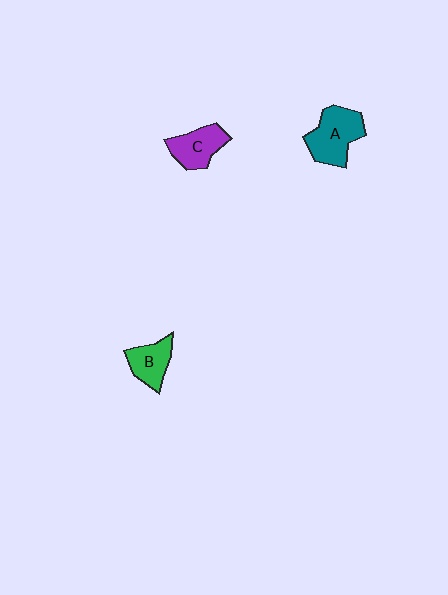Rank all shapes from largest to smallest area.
From largest to smallest: A (teal), C (purple), B (green).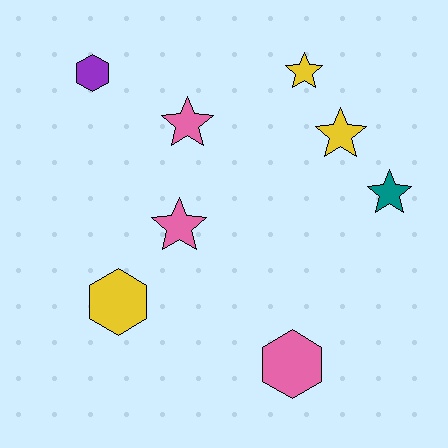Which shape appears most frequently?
Star, with 5 objects.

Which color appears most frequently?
Yellow, with 3 objects.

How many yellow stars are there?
There are 2 yellow stars.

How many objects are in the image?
There are 8 objects.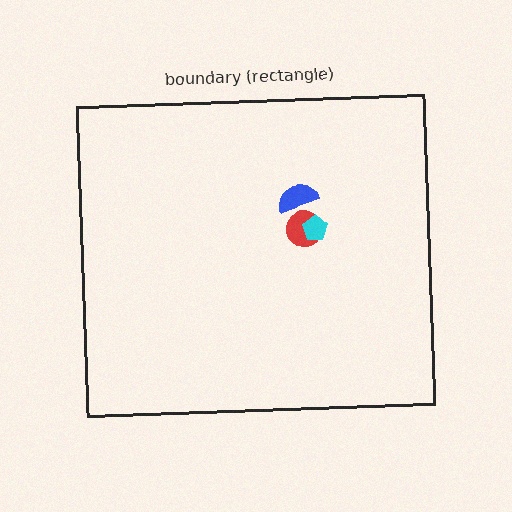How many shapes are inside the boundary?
3 inside, 0 outside.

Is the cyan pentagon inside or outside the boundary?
Inside.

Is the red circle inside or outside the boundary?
Inside.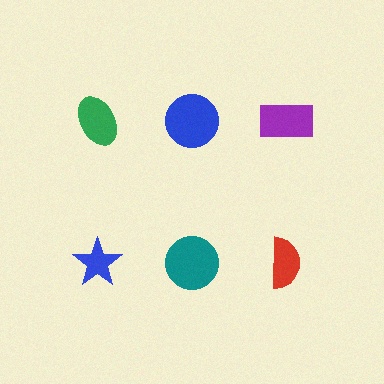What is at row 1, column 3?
A purple rectangle.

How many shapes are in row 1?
3 shapes.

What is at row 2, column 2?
A teal circle.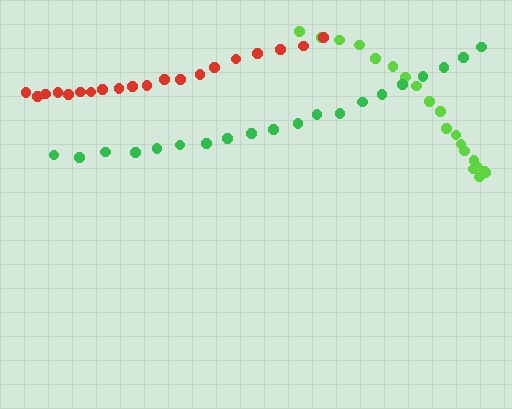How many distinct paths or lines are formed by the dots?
There are 3 distinct paths.